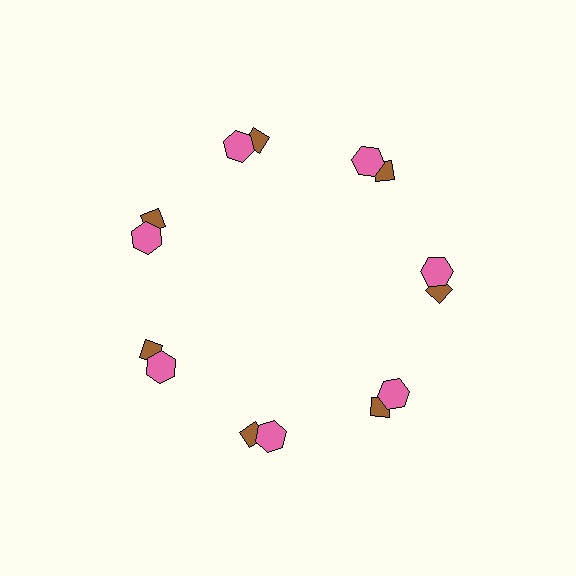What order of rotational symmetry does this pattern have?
This pattern has 7-fold rotational symmetry.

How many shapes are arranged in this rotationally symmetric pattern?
There are 14 shapes, arranged in 7 groups of 2.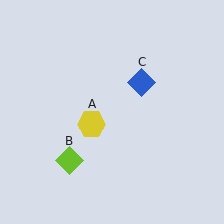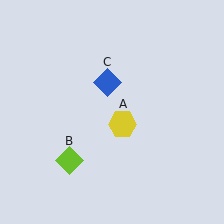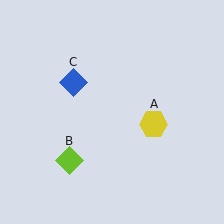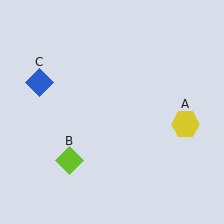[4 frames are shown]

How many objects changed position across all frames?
2 objects changed position: yellow hexagon (object A), blue diamond (object C).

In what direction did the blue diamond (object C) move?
The blue diamond (object C) moved left.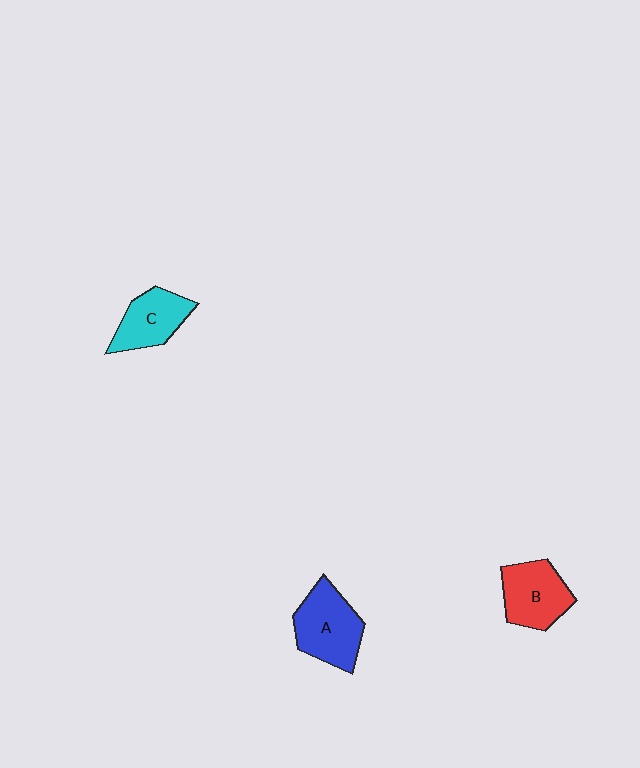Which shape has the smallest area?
Shape C (cyan).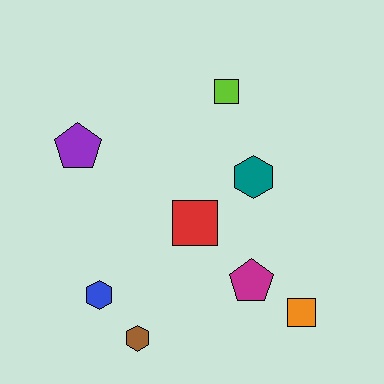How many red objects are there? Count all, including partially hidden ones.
There is 1 red object.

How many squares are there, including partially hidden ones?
There are 3 squares.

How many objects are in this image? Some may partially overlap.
There are 8 objects.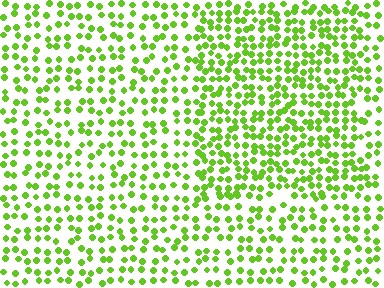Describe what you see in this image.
The image contains small lime elements arranged at two different densities. A rectangle-shaped region is visible where the elements are more densely packed than the surrounding area.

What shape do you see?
I see a rectangle.